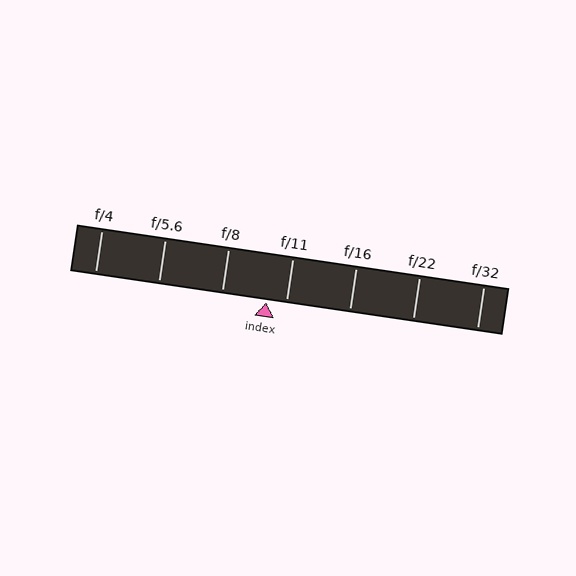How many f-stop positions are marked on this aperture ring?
There are 7 f-stop positions marked.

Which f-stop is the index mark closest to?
The index mark is closest to f/11.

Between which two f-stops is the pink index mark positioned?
The index mark is between f/8 and f/11.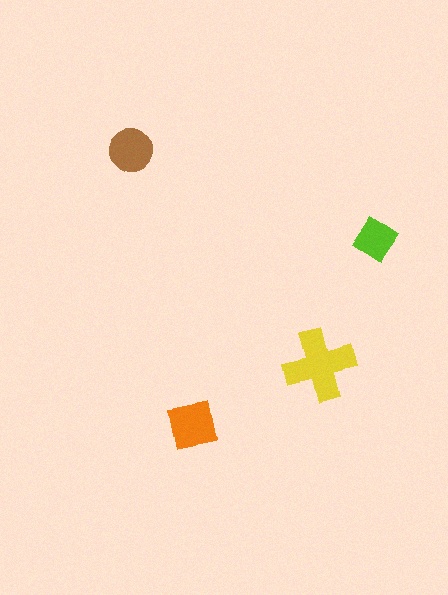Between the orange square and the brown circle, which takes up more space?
The orange square.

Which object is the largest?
The yellow cross.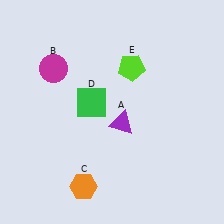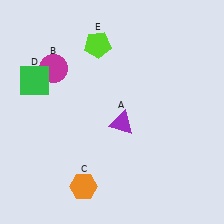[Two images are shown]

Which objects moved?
The objects that moved are: the green square (D), the lime pentagon (E).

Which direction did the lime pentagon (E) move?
The lime pentagon (E) moved left.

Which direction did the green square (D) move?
The green square (D) moved left.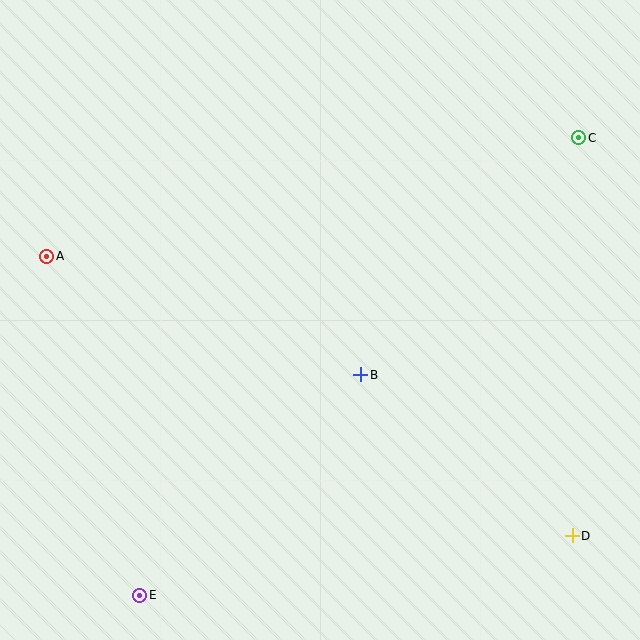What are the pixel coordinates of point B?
Point B is at (361, 375).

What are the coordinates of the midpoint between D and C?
The midpoint between D and C is at (576, 337).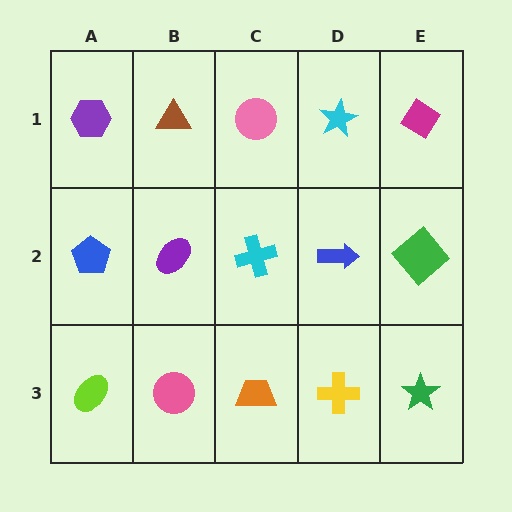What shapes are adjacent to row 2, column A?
A purple hexagon (row 1, column A), a lime ellipse (row 3, column A), a purple ellipse (row 2, column B).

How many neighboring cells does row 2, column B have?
4.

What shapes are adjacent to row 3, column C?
A cyan cross (row 2, column C), a pink circle (row 3, column B), a yellow cross (row 3, column D).